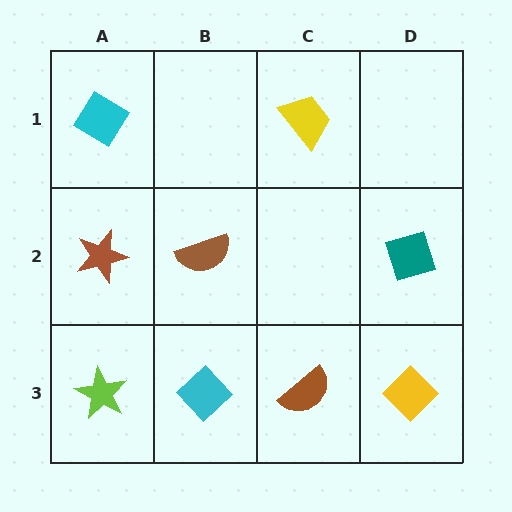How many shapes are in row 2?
3 shapes.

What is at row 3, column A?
A lime star.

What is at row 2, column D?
A teal diamond.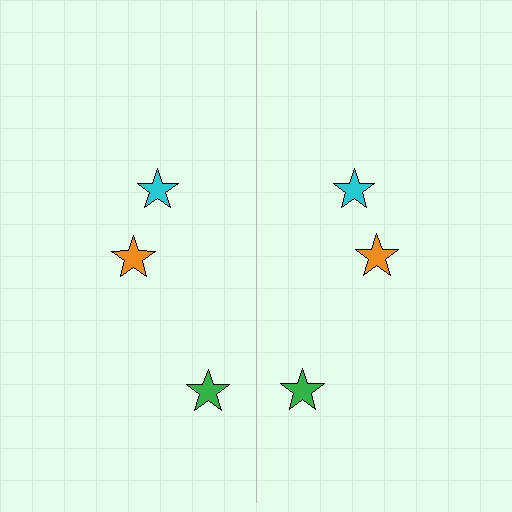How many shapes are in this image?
There are 6 shapes in this image.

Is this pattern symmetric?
Yes, this pattern has bilateral (reflection) symmetry.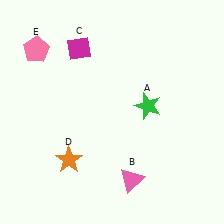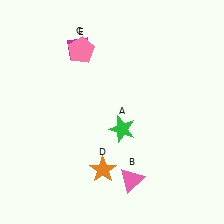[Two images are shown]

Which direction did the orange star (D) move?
The orange star (D) moved right.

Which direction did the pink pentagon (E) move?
The pink pentagon (E) moved right.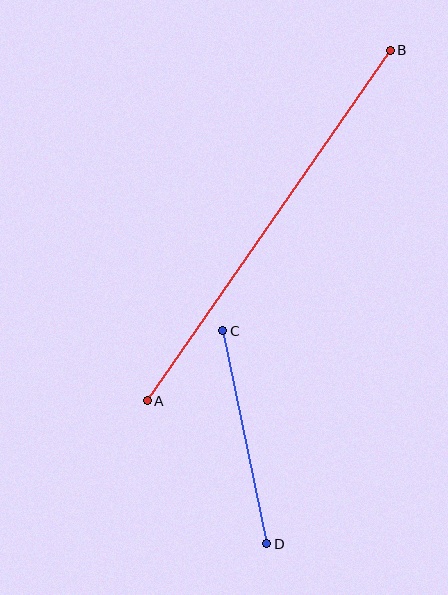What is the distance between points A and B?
The distance is approximately 427 pixels.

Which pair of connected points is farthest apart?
Points A and B are farthest apart.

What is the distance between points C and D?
The distance is approximately 218 pixels.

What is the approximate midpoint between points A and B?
The midpoint is at approximately (269, 225) pixels.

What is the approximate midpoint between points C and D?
The midpoint is at approximately (245, 437) pixels.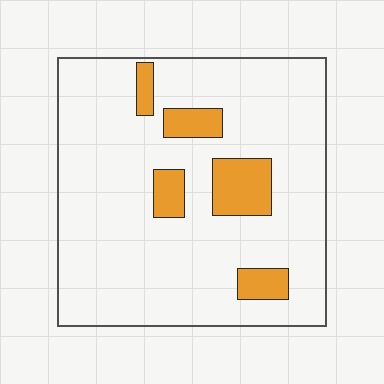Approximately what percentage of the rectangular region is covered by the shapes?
Approximately 15%.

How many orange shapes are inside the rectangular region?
5.